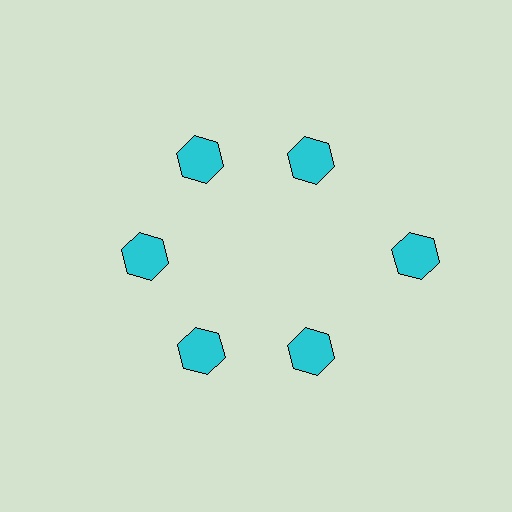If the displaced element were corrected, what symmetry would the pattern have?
It would have 6-fold rotational symmetry — the pattern would map onto itself every 60 degrees.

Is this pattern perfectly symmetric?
No. The 6 cyan hexagons are arranged in a ring, but one element near the 3 o'clock position is pushed outward from the center, breaking the 6-fold rotational symmetry.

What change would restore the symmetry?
The symmetry would be restored by moving it inward, back onto the ring so that all 6 hexagons sit at equal angles and equal distance from the center.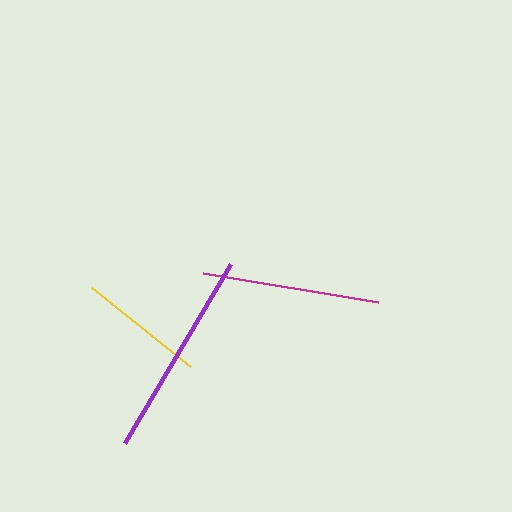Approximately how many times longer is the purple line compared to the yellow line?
The purple line is approximately 1.6 times the length of the yellow line.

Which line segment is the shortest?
The yellow line is the shortest at approximately 127 pixels.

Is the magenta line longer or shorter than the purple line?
The purple line is longer than the magenta line.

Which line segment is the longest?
The purple line is the longest at approximately 209 pixels.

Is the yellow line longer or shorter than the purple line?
The purple line is longer than the yellow line.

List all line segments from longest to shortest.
From longest to shortest: purple, magenta, yellow.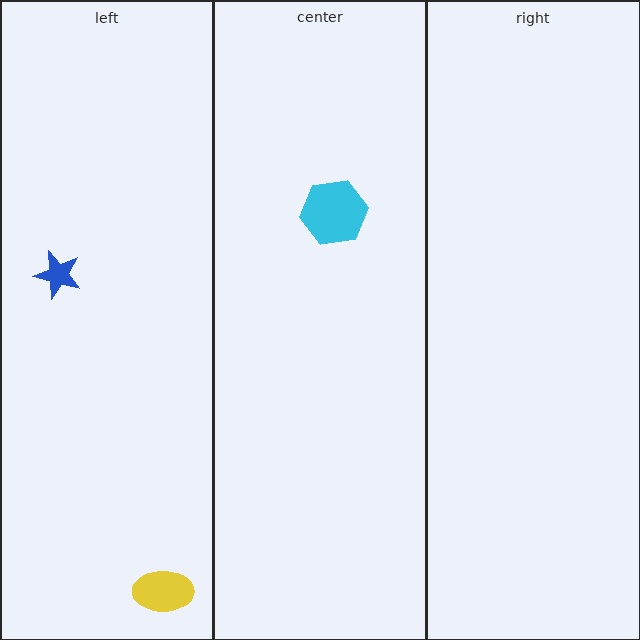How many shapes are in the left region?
2.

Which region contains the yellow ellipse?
The left region.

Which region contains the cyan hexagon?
The center region.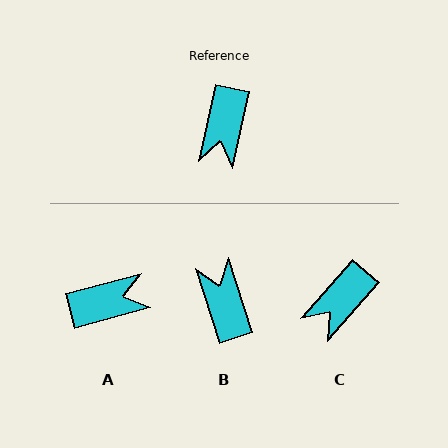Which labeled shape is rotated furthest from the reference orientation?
B, about 150 degrees away.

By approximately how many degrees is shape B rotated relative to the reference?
Approximately 150 degrees clockwise.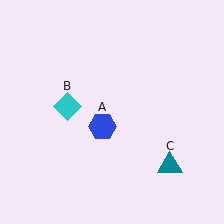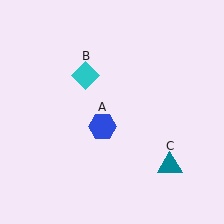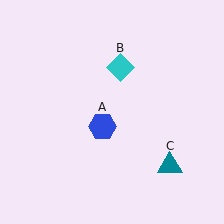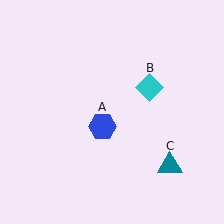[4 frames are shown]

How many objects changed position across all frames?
1 object changed position: cyan diamond (object B).